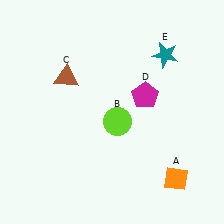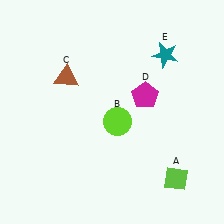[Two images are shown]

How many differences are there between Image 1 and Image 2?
There is 1 difference between the two images.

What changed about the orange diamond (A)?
In Image 1, A is orange. In Image 2, it changed to lime.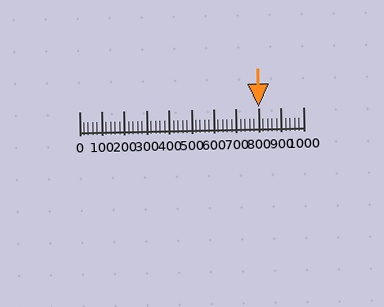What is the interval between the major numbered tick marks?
The major tick marks are spaced 100 units apart.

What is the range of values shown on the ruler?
The ruler shows values from 0 to 1000.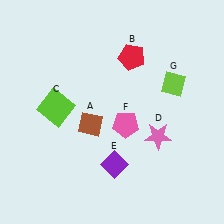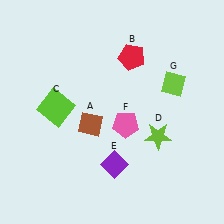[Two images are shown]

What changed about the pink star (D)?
In Image 1, D is pink. In Image 2, it changed to lime.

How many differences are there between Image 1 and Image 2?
There is 1 difference between the two images.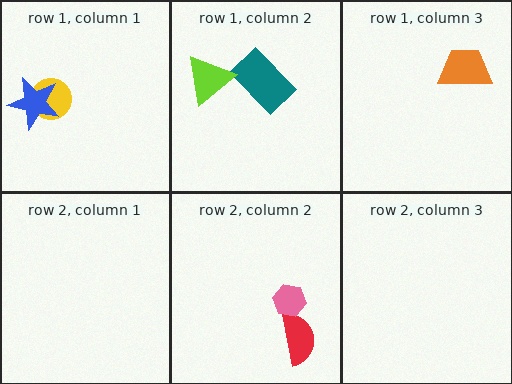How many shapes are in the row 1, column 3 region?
1.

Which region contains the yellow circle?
The row 1, column 1 region.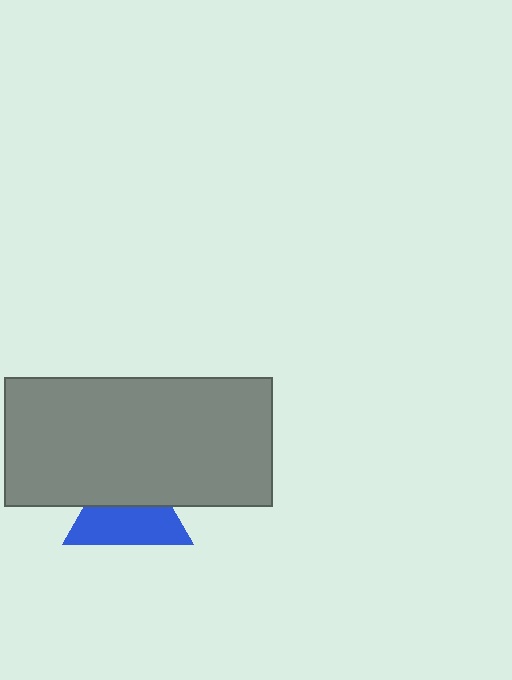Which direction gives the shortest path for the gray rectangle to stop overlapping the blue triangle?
Moving up gives the shortest separation.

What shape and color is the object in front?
The object in front is a gray rectangle.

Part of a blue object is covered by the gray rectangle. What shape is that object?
It is a triangle.